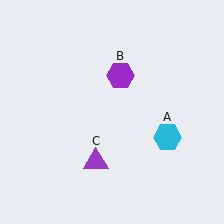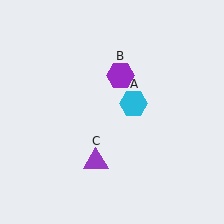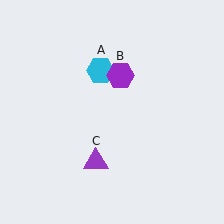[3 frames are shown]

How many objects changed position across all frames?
1 object changed position: cyan hexagon (object A).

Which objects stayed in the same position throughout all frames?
Purple hexagon (object B) and purple triangle (object C) remained stationary.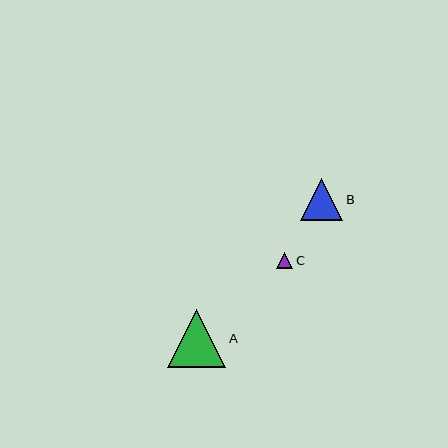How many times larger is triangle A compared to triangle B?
Triangle A is approximately 1.4 times the size of triangle B.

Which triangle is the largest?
Triangle A is the largest with a size of approximately 59 pixels.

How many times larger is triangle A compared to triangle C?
Triangle A is approximately 3.5 times the size of triangle C.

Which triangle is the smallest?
Triangle C is the smallest with a size of approximately 17 pixels.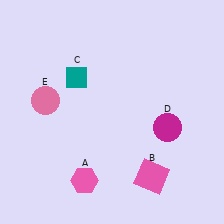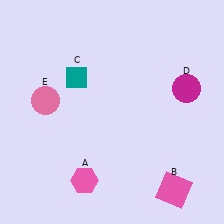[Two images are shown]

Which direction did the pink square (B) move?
The pink square (B) moved right.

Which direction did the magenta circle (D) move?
The magenta circle (D) moved up.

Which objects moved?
The objects that moved are: the pink square (B), the magenta circle (D).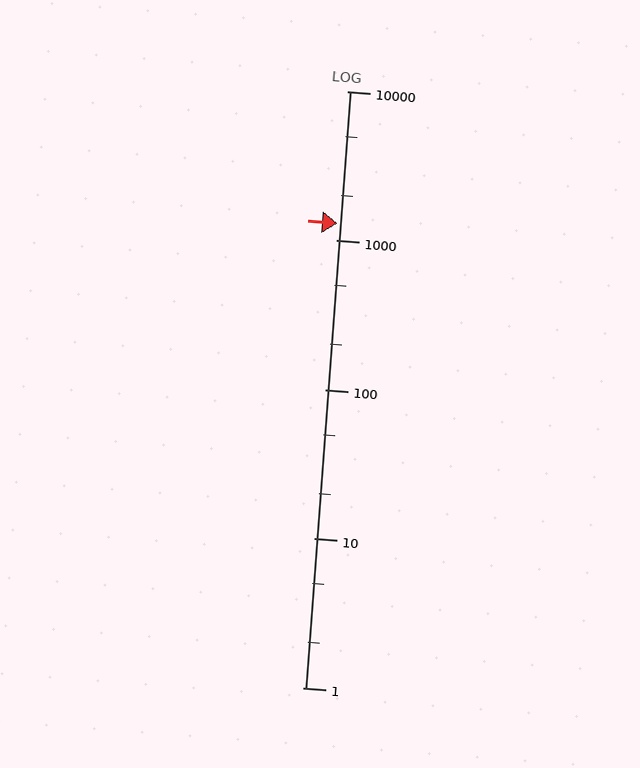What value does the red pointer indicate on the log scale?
The pointer indicates approximately 1300.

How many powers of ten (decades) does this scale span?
The scale spans 4 decades, from 1 to 10000.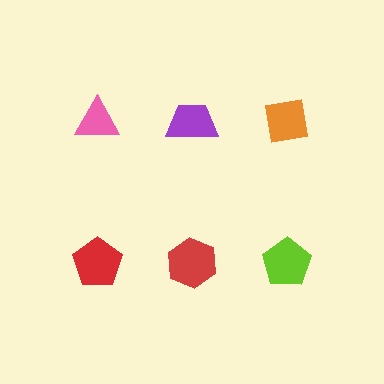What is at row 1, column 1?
A pink triangle.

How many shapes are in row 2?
3 shapes.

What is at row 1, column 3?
An orange square.